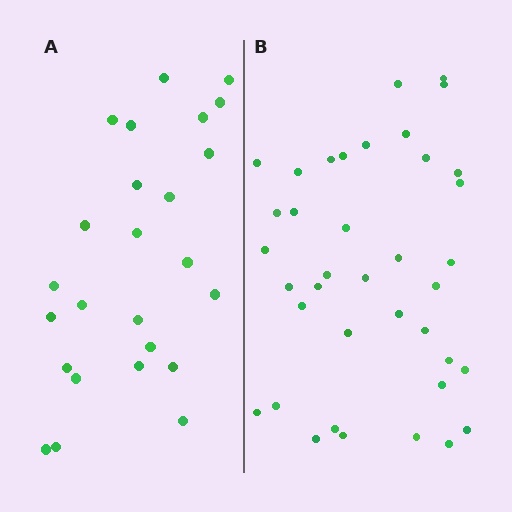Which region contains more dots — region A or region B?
Region B (the right region) has more dots.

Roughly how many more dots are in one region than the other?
Region B has approximately 15 more dots than region A.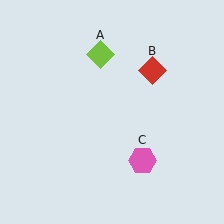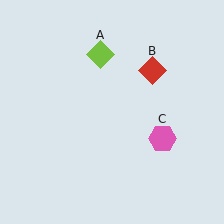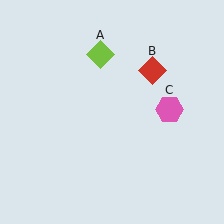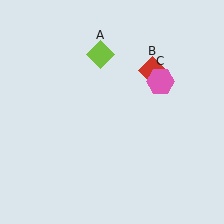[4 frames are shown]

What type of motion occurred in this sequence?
The pink hexagon (object C) rotated counterclockwise around the center of the scene.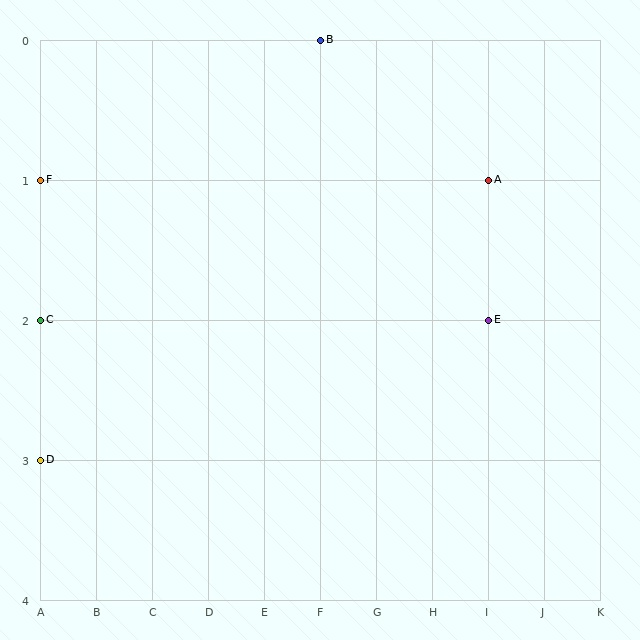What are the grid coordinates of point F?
Point F is at grid coordinates (A, 1).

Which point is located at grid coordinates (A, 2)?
Point C is at (A, 2).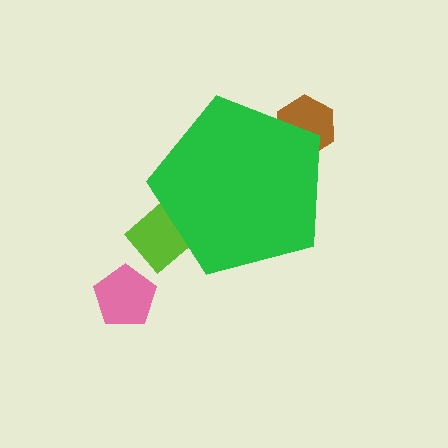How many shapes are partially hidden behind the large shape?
2 shapes are partially hidden.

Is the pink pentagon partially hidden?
No, the pink pentagon is fully visible.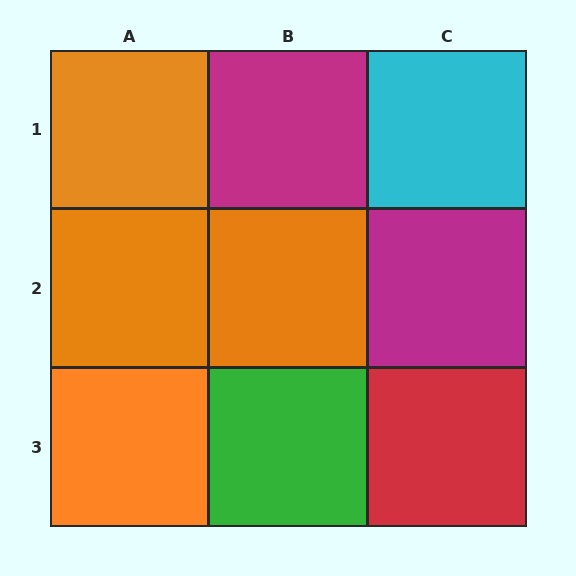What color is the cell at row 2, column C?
Magenta.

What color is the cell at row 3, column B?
Green.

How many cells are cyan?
1 cell is cyan.